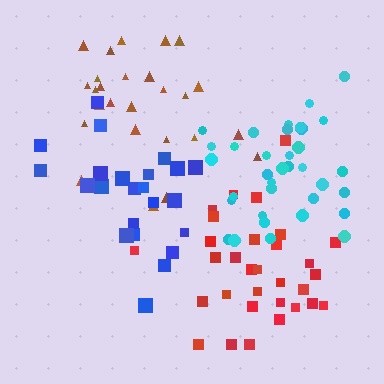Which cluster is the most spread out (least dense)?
Brown.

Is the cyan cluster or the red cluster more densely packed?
Cyan.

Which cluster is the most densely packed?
Cyan.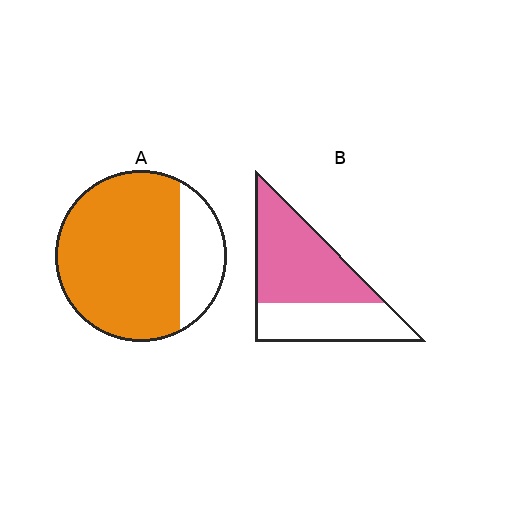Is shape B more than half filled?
Yes.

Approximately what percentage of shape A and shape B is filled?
A is approximately 80% and B is approximately 60%.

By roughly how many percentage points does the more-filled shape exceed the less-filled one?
By roughly 20 percentage points (A over B).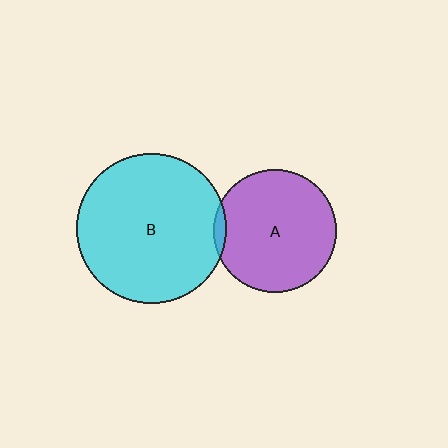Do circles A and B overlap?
Yes.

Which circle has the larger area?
Circle B (cyan).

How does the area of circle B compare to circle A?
Approximately 1.5 times.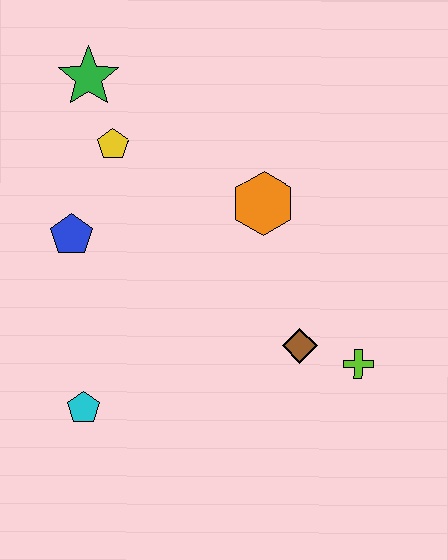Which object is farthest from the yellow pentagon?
The lime cross is farthest from the yellow pentagon.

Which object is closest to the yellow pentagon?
The green star is closest to the yellow pentagon.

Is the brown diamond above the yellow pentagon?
No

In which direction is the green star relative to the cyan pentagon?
The green star is above the cyan pentagon.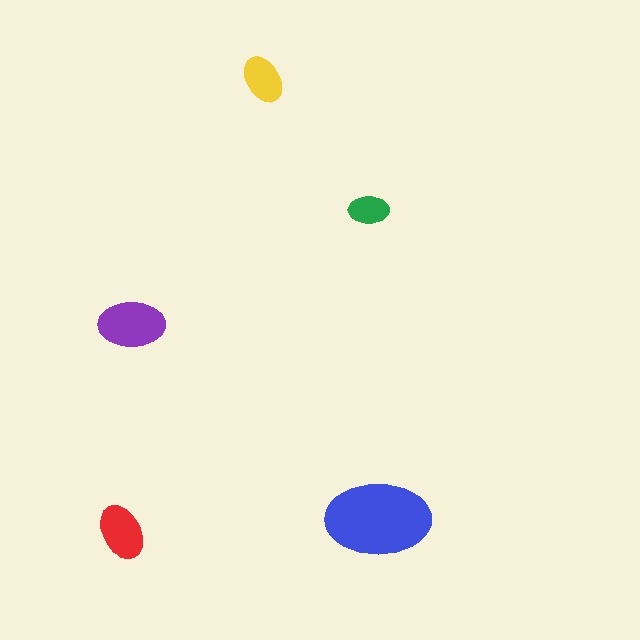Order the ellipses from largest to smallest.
the blue one, the purple one, the red one, the yellow one, the green one.